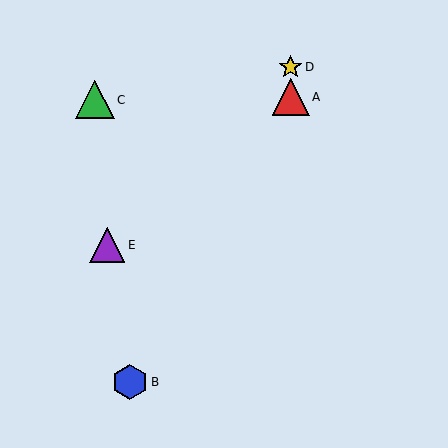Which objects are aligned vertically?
Objects A, D are aligned vertically.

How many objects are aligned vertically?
2 objects (A, D) are aligned vertically.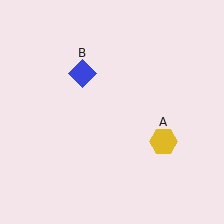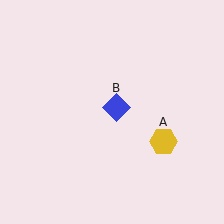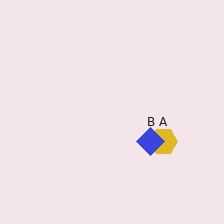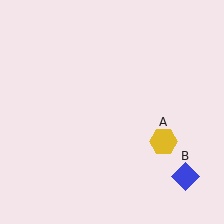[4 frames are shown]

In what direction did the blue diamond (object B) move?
The blue diamond (object B) moved down and to the right.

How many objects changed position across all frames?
1 object changed position: blue diamond (object B).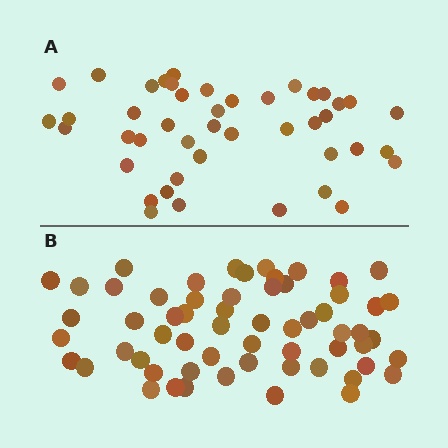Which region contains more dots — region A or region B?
Region B (the bottom region) has more dots.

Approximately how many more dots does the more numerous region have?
Region B has approximately 15 more dots than region A.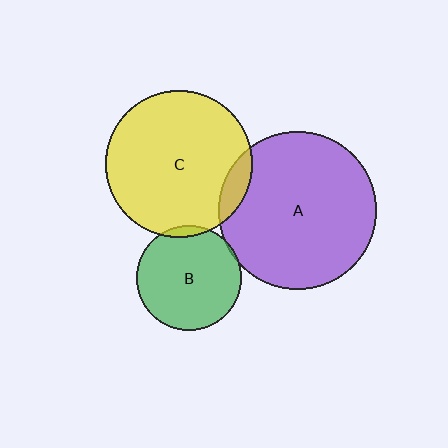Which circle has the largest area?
Circle A (purple).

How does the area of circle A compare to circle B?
Approximately 2.2 times.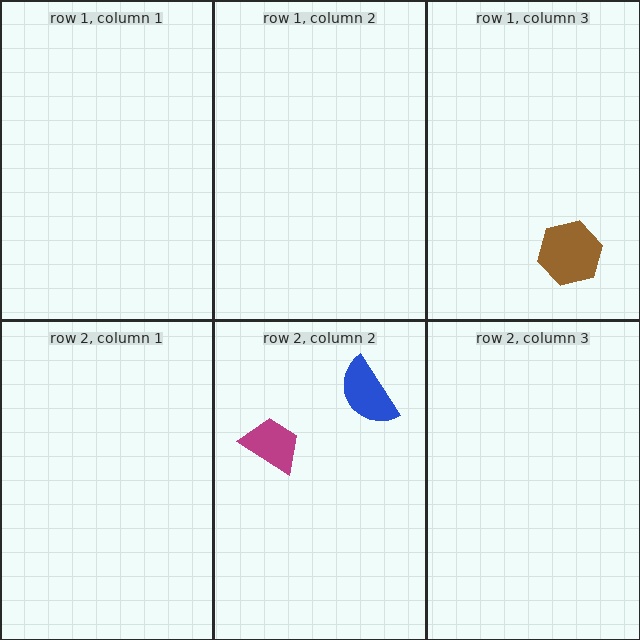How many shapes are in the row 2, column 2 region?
2.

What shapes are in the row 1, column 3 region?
The brown hexagon.